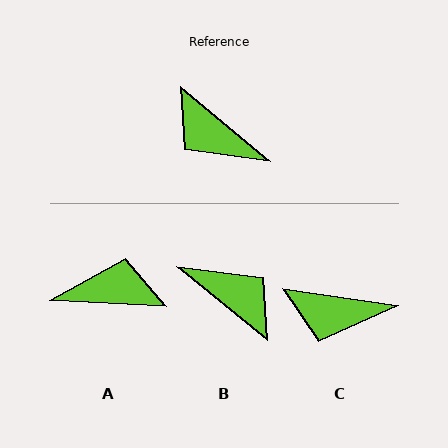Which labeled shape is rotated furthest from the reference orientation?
B, about 179 degrees away.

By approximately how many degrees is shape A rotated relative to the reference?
Approximately 143 degrees clockwise.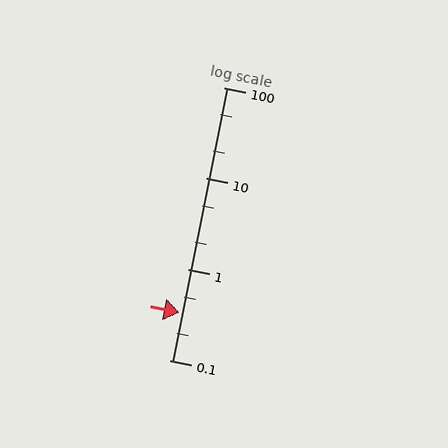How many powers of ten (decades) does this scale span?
The scale spans 3 decades, from 0.1 to 100.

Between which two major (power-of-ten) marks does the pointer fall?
The pointer is between 0.1 and 1.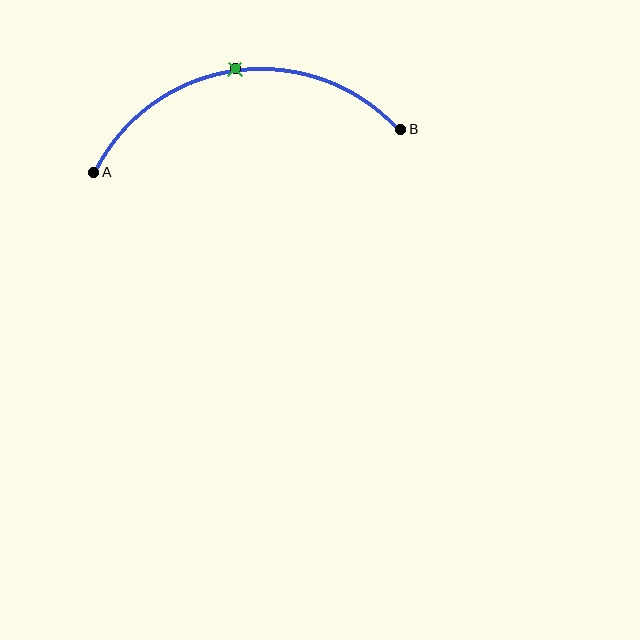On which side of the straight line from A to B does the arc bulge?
The arc bulges above the straight line connecting A and B.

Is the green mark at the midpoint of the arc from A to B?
Yes. The green mark lies on the arc at equal arc-length from both A and B — it is the arc midpoint.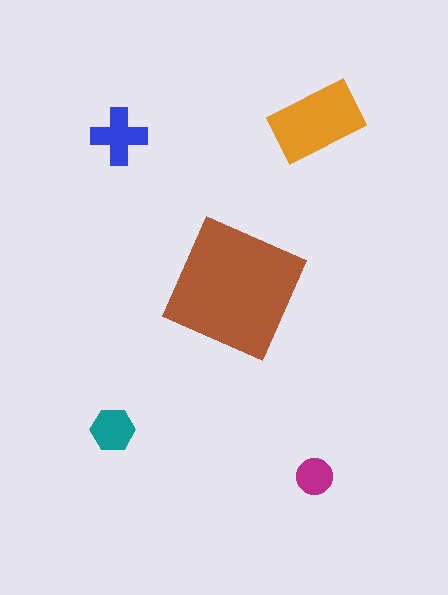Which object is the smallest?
The magenta circle.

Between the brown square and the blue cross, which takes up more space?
The brown square.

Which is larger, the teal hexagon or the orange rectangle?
The orange rectangle.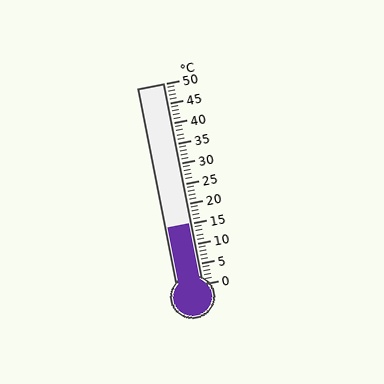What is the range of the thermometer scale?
The thermometer scale ranges from 0°C to 50°C.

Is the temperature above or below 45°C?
The temperature is below 45°C.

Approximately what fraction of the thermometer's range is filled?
The thermometer is filled to approximately 30% of its range.